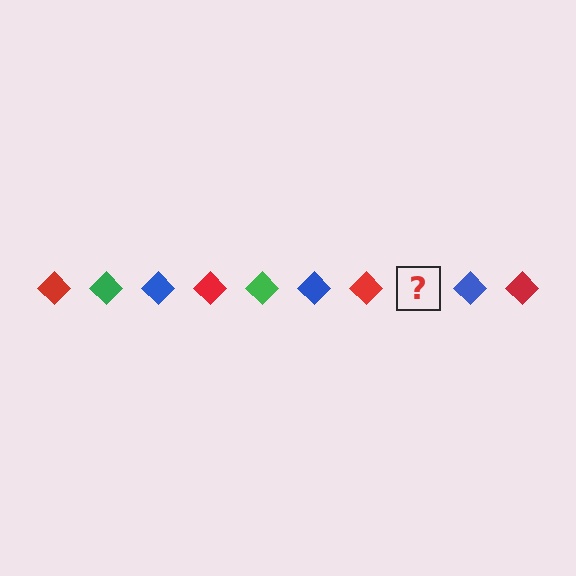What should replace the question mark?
The question mark should be replaced with a green diamond.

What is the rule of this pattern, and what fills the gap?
The rule is that the pattern cycles through red, green, blue diamonds. The gap should be filled with a green diamond.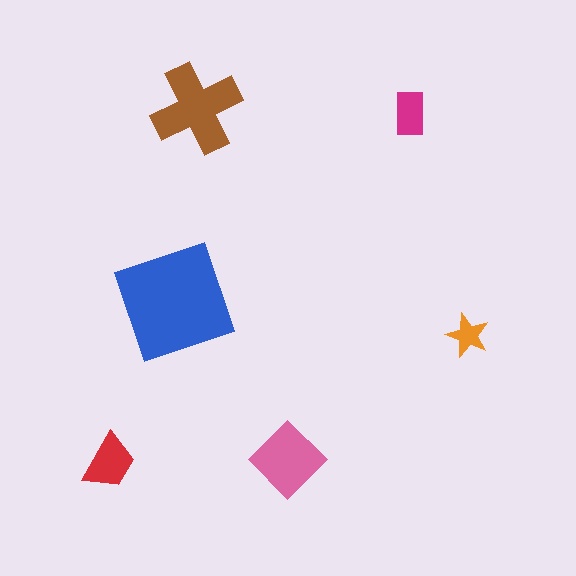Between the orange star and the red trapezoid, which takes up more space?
The red trapezoid.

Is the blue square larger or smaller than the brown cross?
Larger.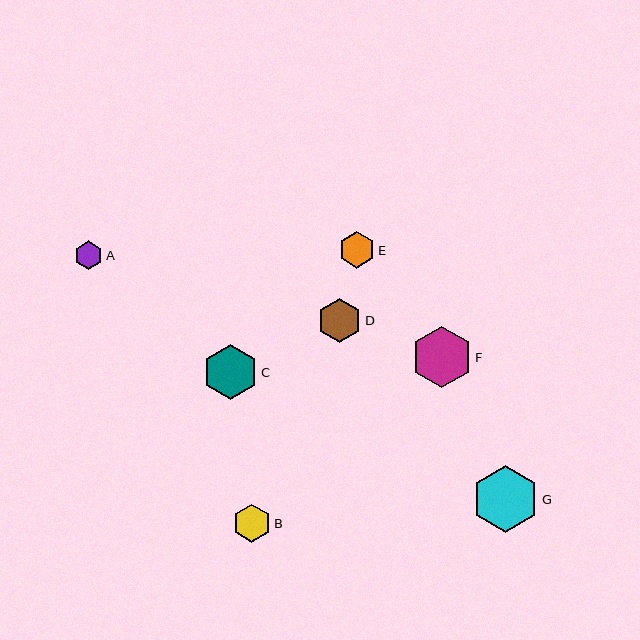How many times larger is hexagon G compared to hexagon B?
Hexagon G is approximately 1.7 times the size of hexagon B.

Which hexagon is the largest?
Hexagon G is the largest with a size of approximately 67 pixels.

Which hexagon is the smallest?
Hexagon A is the smallest with a size of approximately 29 pixels.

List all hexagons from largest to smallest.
From largest to smallest: G, F, C, D, B, E, A.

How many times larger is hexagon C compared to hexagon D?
Hexagon C is approximately 1.2 times the size of hexagon D.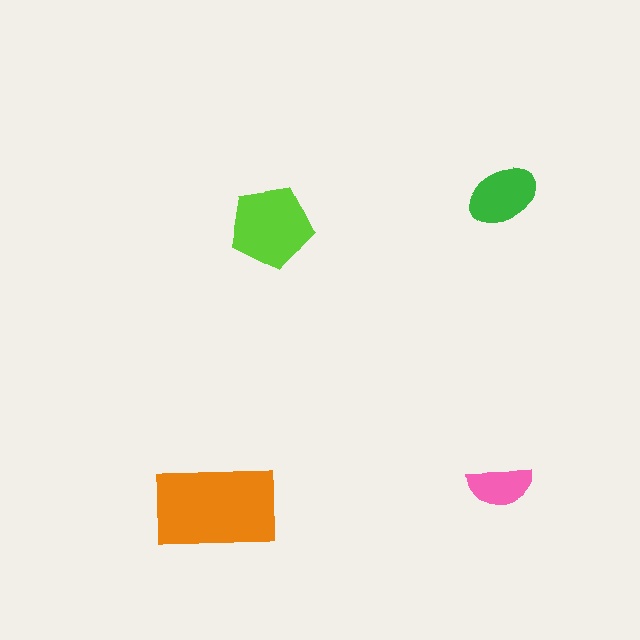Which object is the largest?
The orange rectangle.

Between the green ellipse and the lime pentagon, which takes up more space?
The lime pentagon.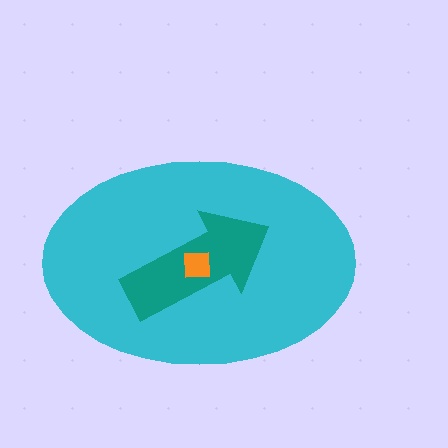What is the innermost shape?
The orange square.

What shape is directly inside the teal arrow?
The orange square.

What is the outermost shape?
The cyan ellipse.